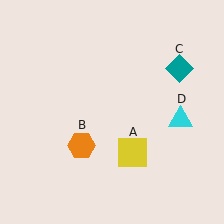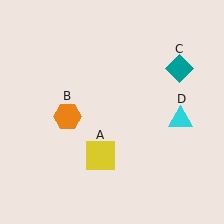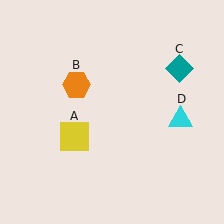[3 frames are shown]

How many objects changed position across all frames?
2 objects changed position: yellow square (object A), orange hexagon (object B).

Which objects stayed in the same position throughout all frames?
Teal diamond (object C) and cyan triangle (object D) remained stationary.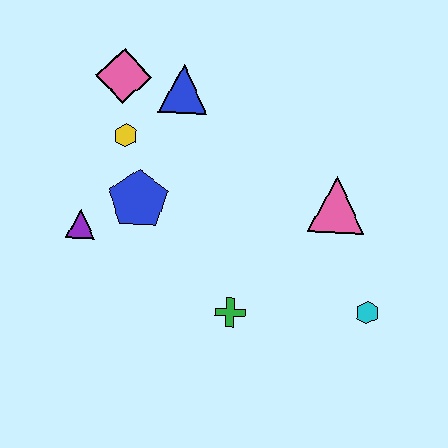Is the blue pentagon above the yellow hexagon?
No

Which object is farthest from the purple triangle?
The cyan hexagon is farthest from the purple triangle.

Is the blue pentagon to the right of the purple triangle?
Yes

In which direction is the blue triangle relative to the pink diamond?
The blue triangle is to the right of the pink diamond.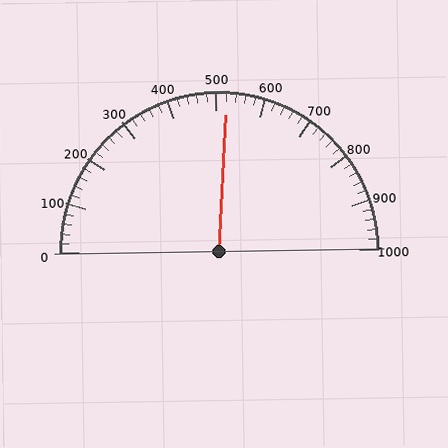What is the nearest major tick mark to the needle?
The nearest major tick mark is 500.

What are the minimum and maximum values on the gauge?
The gauge ranges from 0 to 1000.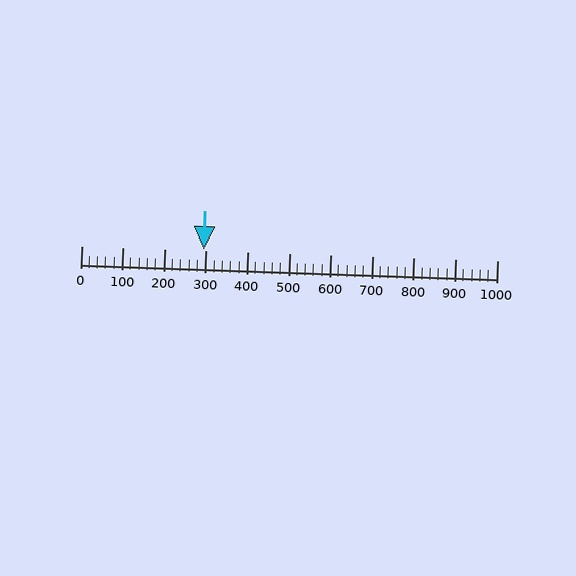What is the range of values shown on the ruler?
The ruler shows values from 0 to 1000.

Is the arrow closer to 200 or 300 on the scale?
The arrow is closer to 300.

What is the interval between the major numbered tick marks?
The major tick marks are spaced 100 units apart.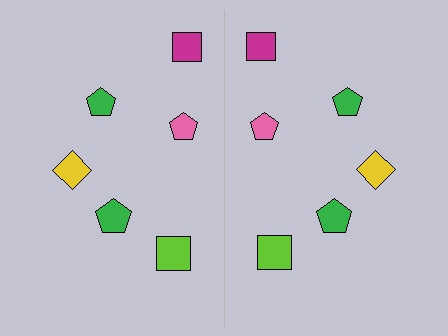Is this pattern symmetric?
Yes, this pattern has bilateral (reflection) symmetry.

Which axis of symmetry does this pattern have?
The pattern has a vertical axis of symmetry running through the center of the image.